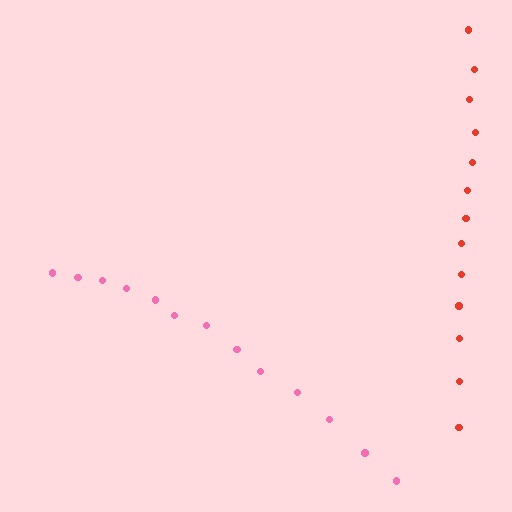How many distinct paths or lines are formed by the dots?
There are 2 distinct paths.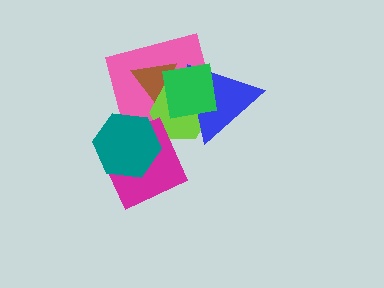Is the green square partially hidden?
No, no other shape covers it.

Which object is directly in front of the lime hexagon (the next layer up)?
The blue triangle is directly in front of the lime hexagon.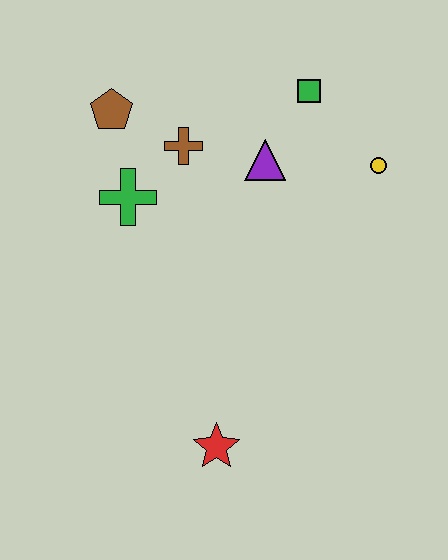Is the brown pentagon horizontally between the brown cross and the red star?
No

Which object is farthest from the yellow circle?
The red star is farthest from the yellow circle.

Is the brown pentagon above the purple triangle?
Yes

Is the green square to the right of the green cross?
Yes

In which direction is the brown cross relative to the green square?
The brown cross is to the left of the green square.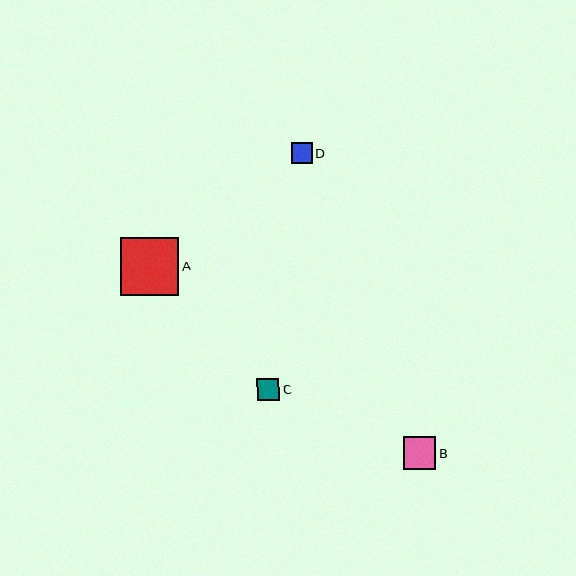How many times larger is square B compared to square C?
Square B is approximately 1.5 times the size of square C.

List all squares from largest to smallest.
From largest to smallest: A, B, C, D.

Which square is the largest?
Square A is the largest with a size of approximately 59 pixels.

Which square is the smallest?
Square D is the smallest with a size of approximately 21 pixels.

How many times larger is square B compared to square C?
Square B is approximately 1.5 times the size of square C.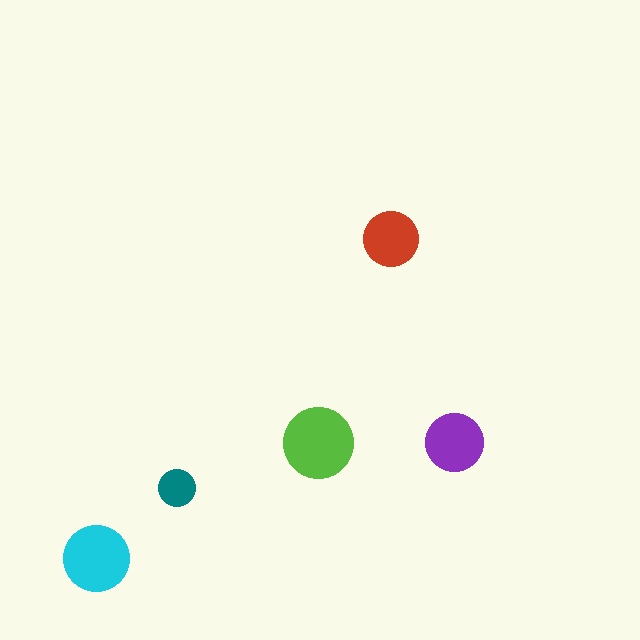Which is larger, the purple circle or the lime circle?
The lime one.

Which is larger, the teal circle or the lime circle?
The lime one.